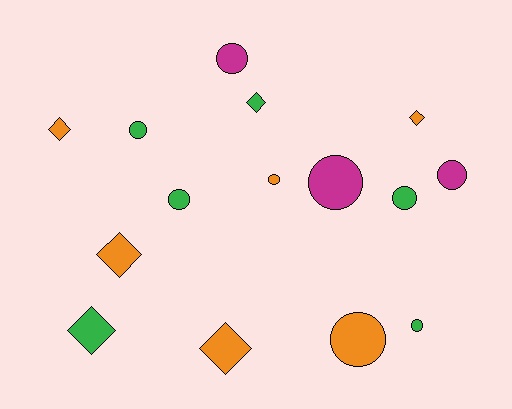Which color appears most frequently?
Orange, with 6 objects.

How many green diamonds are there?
There are 2 green diamonds.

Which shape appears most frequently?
Circle, with 9 objects.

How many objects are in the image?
There are 15 objects.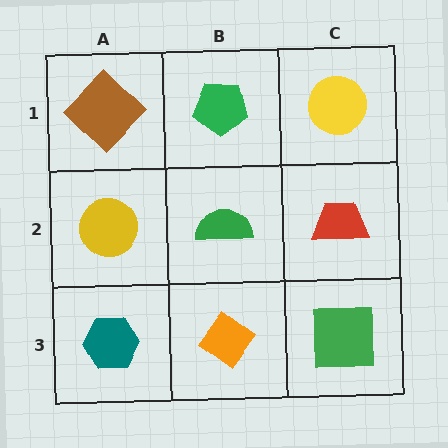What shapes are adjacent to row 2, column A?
A brown diamond (row 1, column A), a teal hexagon (row 3, column A), a green semicircle (row 2, column B).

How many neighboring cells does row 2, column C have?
3.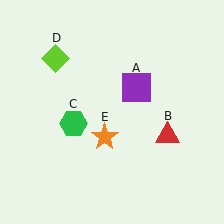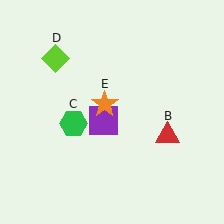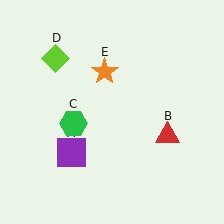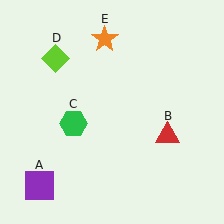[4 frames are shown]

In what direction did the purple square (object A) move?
The purple square (object A) moved down and to the left.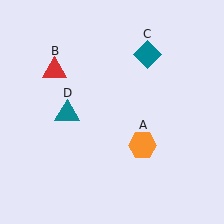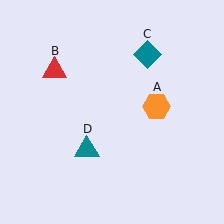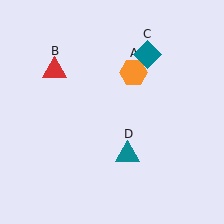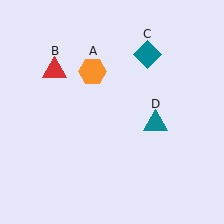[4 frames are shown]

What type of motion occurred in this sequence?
The orange hexagon (object A), teal triangle (object D) rotated counterclockwise around the center of the scene.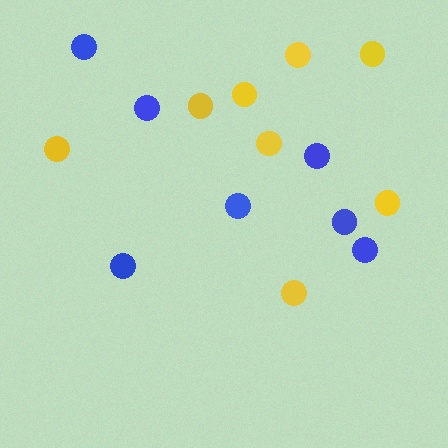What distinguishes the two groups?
There are 2 groups: one group of yellow circles (8) and one group of blue circles (7).